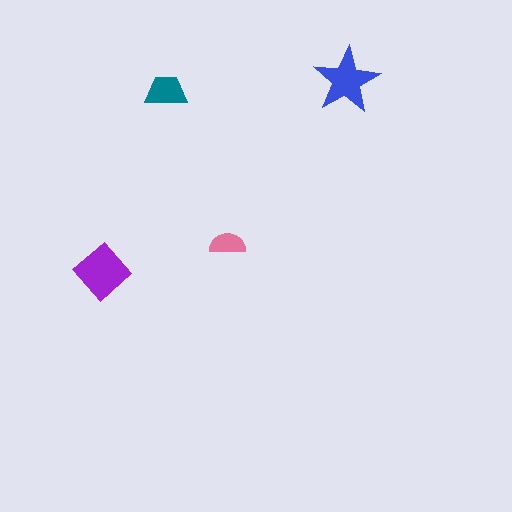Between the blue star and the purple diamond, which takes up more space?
The purple diamond.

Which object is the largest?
The purple diamond.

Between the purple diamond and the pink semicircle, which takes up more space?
The purple diamond.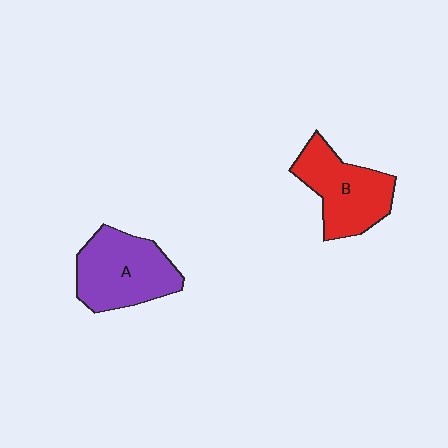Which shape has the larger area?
Shape A (purple).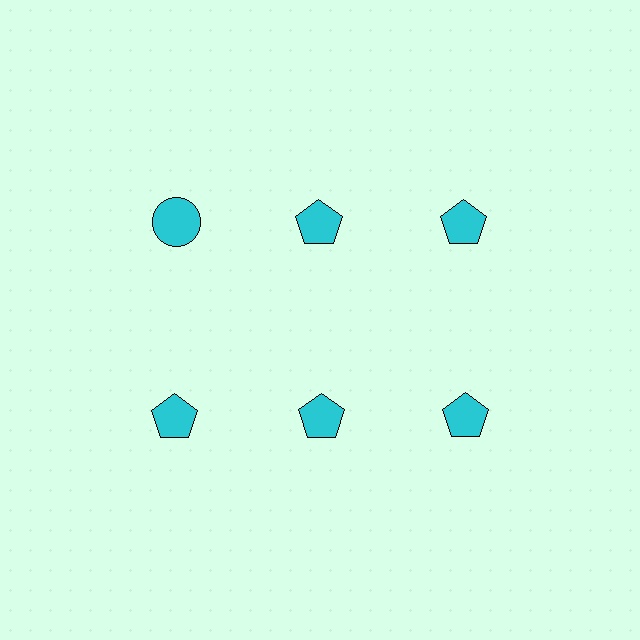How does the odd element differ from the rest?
It has a different shape: circle instead of pentagon.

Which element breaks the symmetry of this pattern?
The cyan circle in the top row, leftmost column breaks the symmetry. All other shapes are cyan pentagons.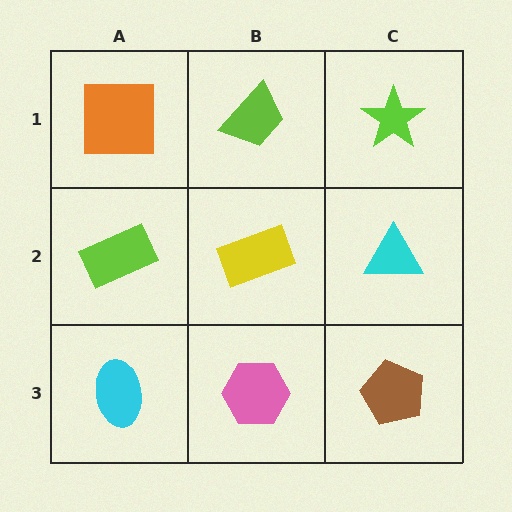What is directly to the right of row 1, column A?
A lime trapezoid.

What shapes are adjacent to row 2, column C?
A lime star (row 1, column C), a brown pentagon (row 3, column C), a yellow rectangle (row 2, column B).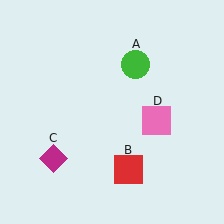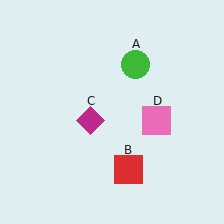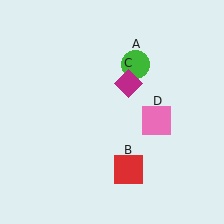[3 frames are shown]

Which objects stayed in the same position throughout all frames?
Green circle (object A) and red square (object B) and pink square (object D) remained stationary.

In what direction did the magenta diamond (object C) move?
The magenta diamond (object C) moved up and to the right.